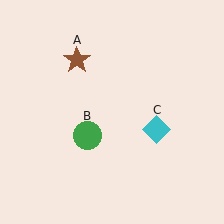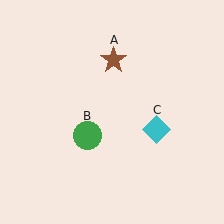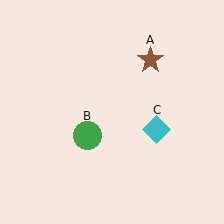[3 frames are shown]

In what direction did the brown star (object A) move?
The brown star (object A) moved right.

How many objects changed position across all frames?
1 object changed position: brown star (object A).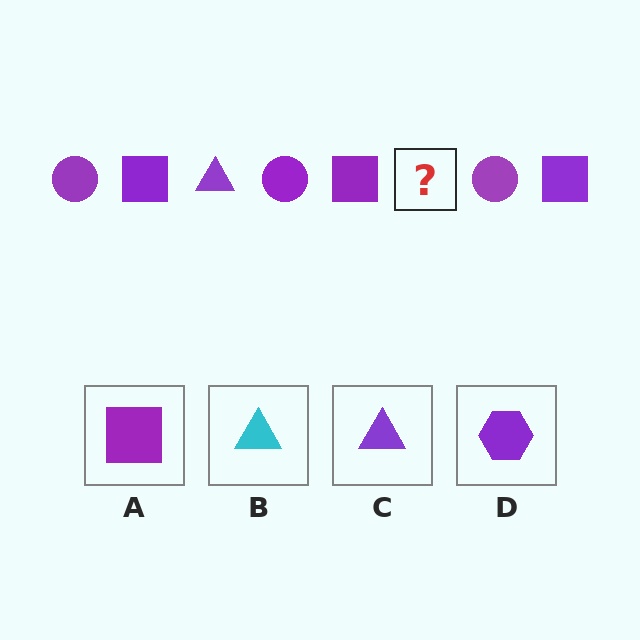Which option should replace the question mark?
Option C.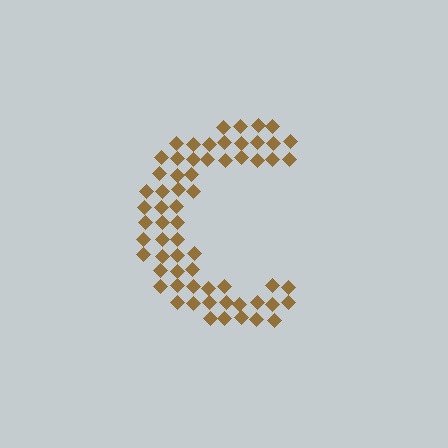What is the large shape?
The large shape is the letter C.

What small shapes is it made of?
It is made of small diamonds.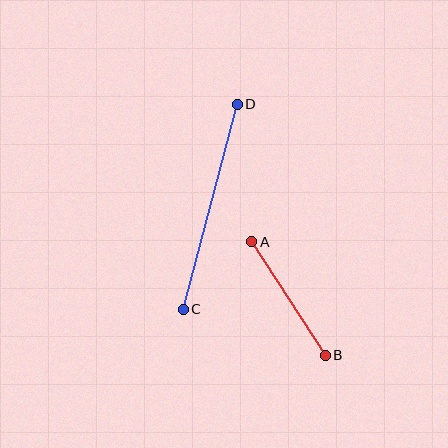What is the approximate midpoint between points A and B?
The midpoint is at approximately (289, 298) pixels.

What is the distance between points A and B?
The distance is approximately 135 pixels.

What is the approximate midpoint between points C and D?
The midpoint is at approximately (210, 207) pixels.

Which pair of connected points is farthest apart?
Points C and D are farthest apart.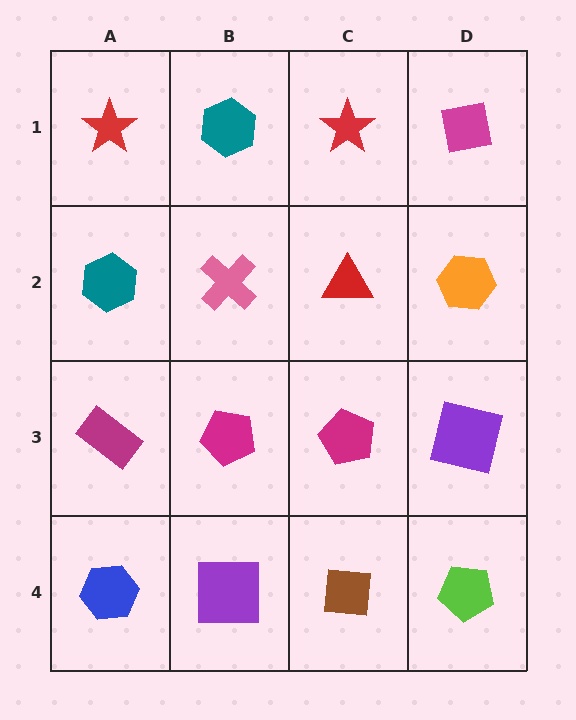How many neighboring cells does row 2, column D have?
3.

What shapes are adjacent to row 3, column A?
A teal hexagon (row 2, column A), a blue hexagon (row 4, column A), a magenta pentagon (row 3, column B).